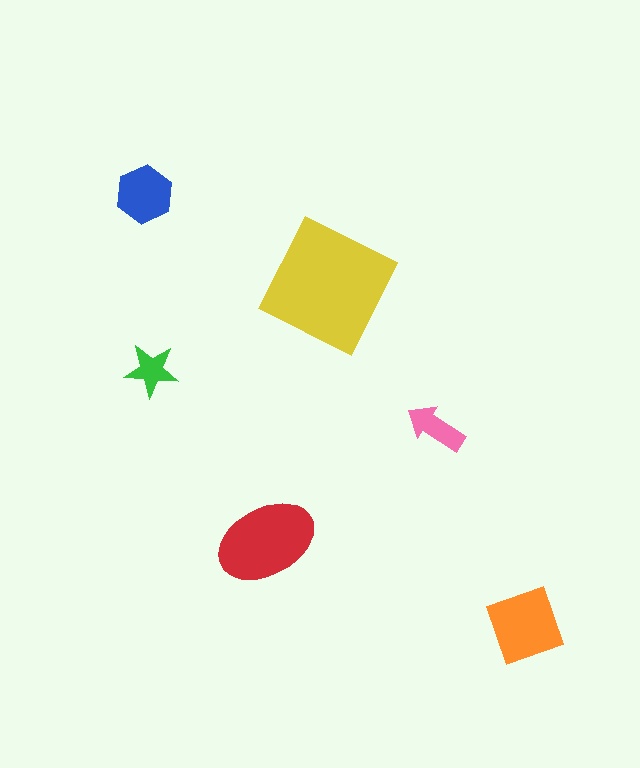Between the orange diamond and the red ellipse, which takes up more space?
The red ellipse.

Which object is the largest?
The yellow square.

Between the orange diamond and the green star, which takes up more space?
The orange diamond.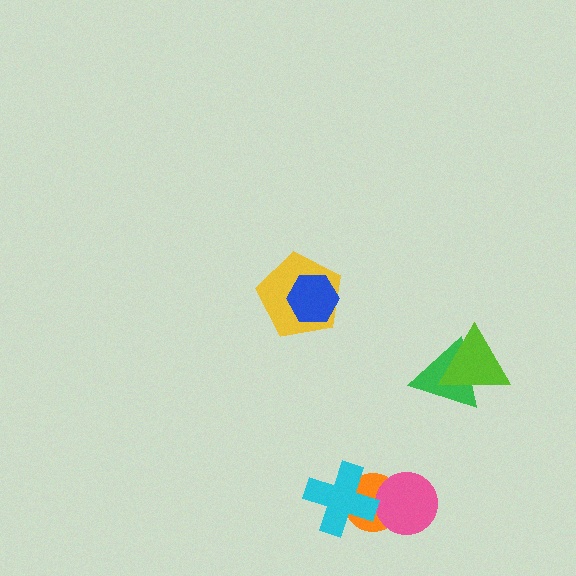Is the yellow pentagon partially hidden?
Yes, it is partially covered by another shape.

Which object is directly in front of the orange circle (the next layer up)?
The pink circle is directly in front of the orange circle.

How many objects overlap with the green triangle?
1 object overlaps with the green triangle.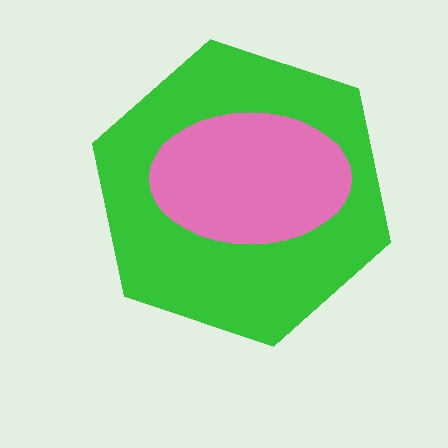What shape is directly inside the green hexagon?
The pink ellipse.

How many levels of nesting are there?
2.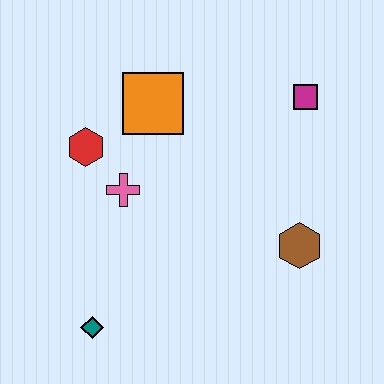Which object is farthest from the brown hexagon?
The red hexagon is farthest from the brown hexagon.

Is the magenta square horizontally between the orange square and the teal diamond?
No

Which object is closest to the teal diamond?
The pink cross is closest to the teal diamond.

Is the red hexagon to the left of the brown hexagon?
Yes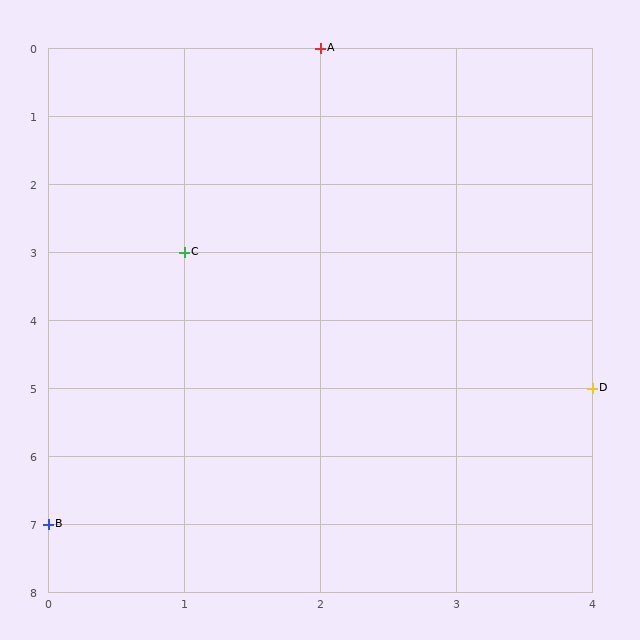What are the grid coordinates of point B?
Point B is at grid coordinates (0, 7).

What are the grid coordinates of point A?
Point A is at grid coordinates (2, 0).